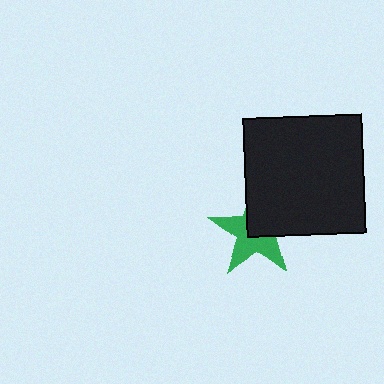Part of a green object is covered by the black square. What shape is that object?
It is a star.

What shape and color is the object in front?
The object in front is a black square.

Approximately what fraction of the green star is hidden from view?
Roughly 44% of the green star is hidden behind the black square.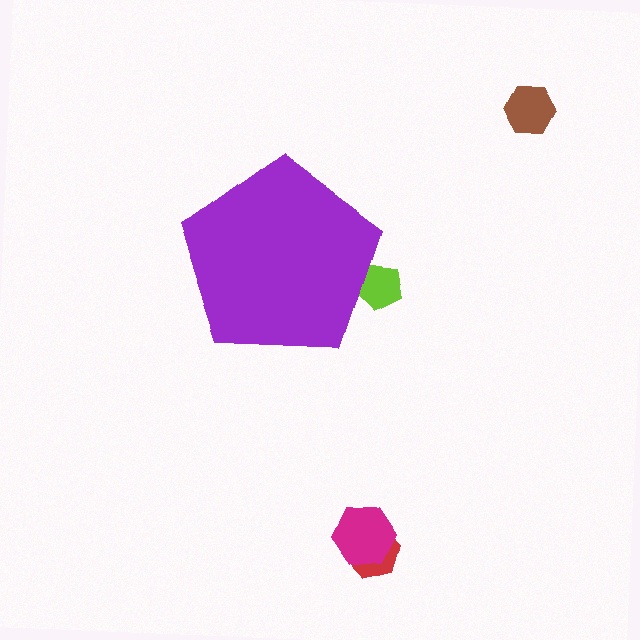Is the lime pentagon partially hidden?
Yes, the lime pentagon is partially hidden behind the purple pentagon.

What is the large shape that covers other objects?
A purple pentagon.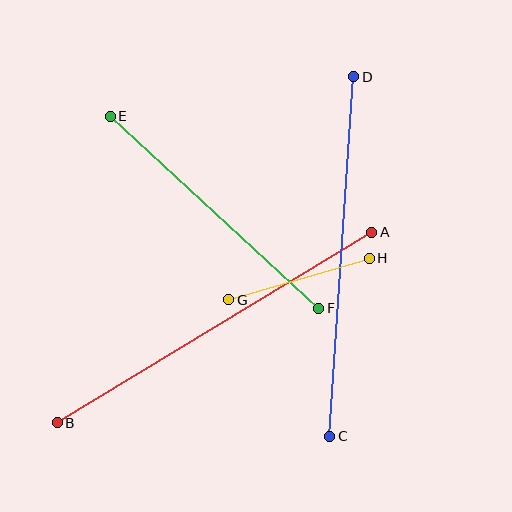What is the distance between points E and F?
The distance is approximately 283 pixels.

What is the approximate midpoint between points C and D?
The midpoint is at approximately (342, 256) pixels.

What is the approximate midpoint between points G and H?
The midpoint is at approximately (299, 279) pixels.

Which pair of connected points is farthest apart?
Points A and B are farthest apart.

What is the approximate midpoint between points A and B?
The midpoint is at approximately (214, 328) pixels.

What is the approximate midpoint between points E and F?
The midpoint is at approximately (214, 212) pixels.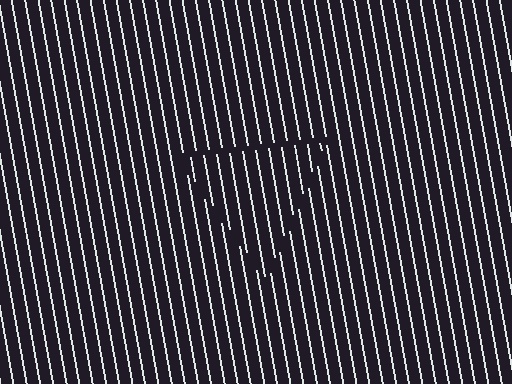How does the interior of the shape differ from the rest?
The interior of the shape contains the same grating, shifted by half a period — the contour is defined by the phase discontinuity where line-ends from the inner and outer gratings abut.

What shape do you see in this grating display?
An illusory triangle. The interior of the shape contains the same grating, shifted by half a period — the contour is defined by the phase discontinuity where line-ends from the inner and outer gratings abut.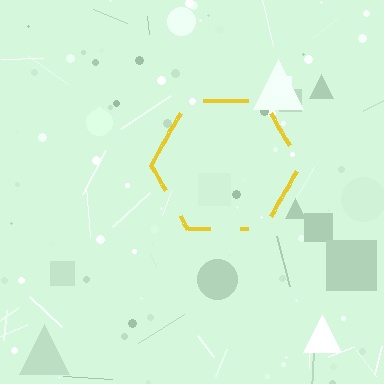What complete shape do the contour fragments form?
The contour fragments form a hexagon.